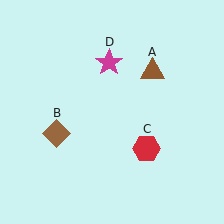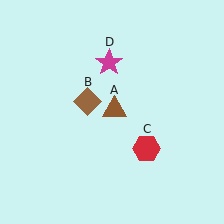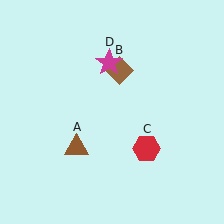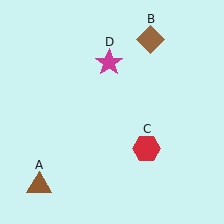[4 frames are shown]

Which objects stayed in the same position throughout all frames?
Red hexagon (object C) and magenta star (object D) remained stationary.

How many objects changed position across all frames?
2 objects changed position: brown triangle (object A), brown diamond (object B).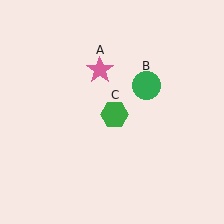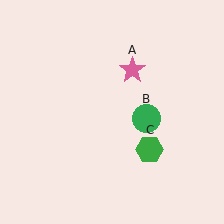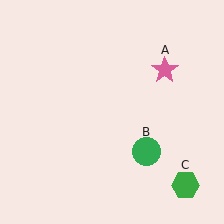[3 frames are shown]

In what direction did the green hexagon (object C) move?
The green hexagon (object C) moved down and to the right.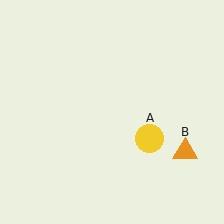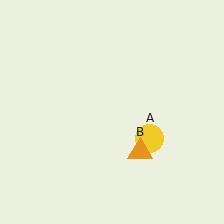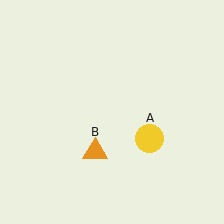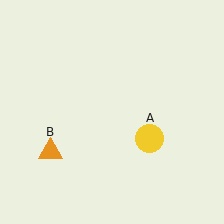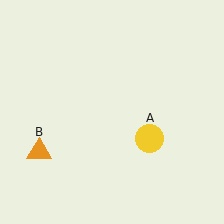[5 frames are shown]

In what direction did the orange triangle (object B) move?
The orange triangle (object B) moved left.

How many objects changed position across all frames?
1 object changed position: orange triangle (object B).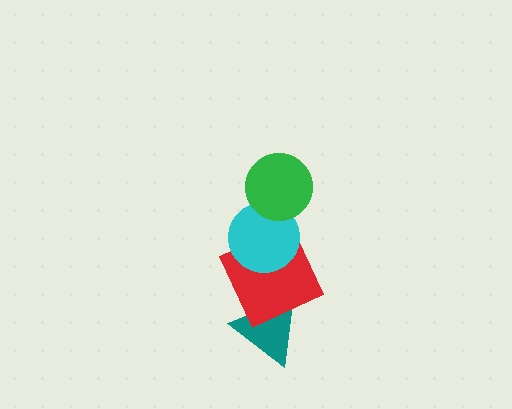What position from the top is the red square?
The red square is 3rd from the top.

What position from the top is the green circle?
The green circle is 1st from the top.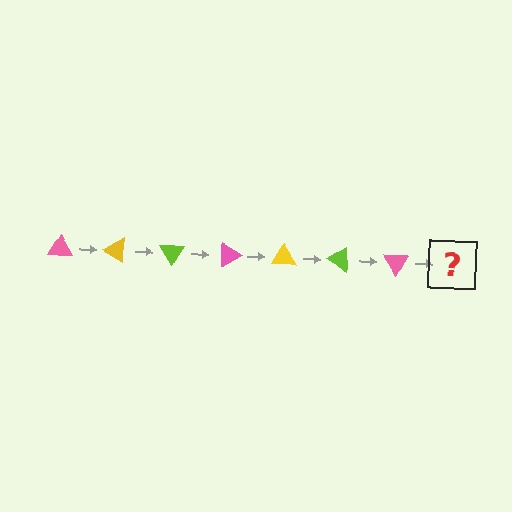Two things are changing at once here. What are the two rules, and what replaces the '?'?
The two rules are that it rotates 30 degrees each step and the color cycles through pink, yellow, and lime. The '?' should be a yellow triangle, rotated 210 degrees from the start.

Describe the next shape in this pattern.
It should be a yellow triangle, rotated 210 degrees from the start.